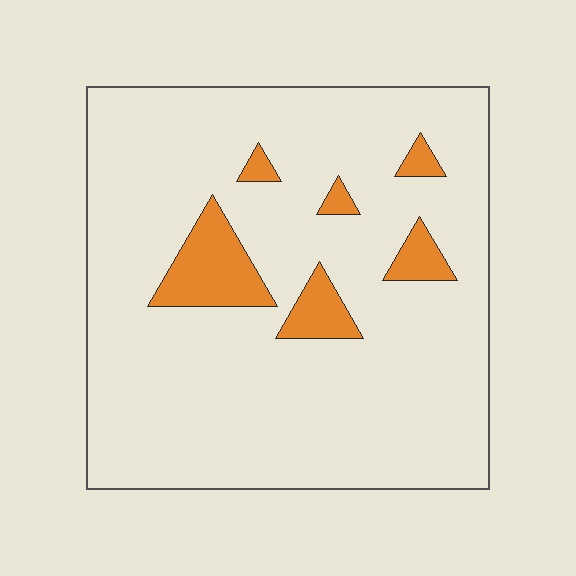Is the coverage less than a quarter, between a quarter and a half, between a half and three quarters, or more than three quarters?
Less than a quarter.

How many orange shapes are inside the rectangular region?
6.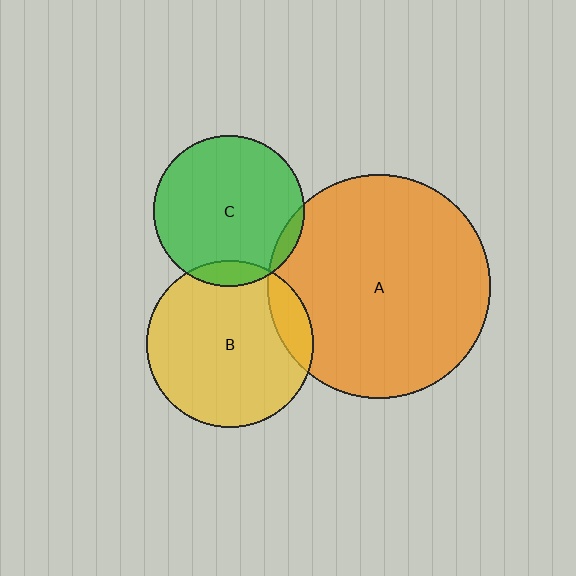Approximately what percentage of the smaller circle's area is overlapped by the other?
Approximately 10%.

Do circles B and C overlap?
Yes.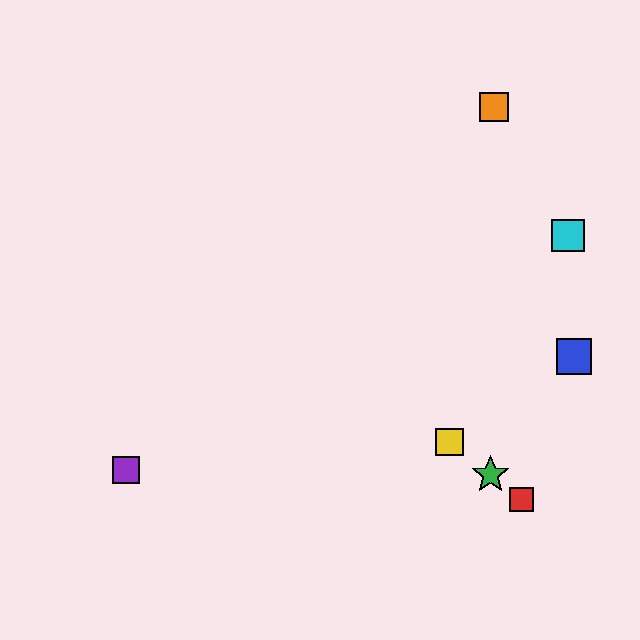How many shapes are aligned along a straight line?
3 shapes (the red square, the green star, the yellow square) are aligned along a straight line.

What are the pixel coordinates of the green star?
The green star is at (490, 475).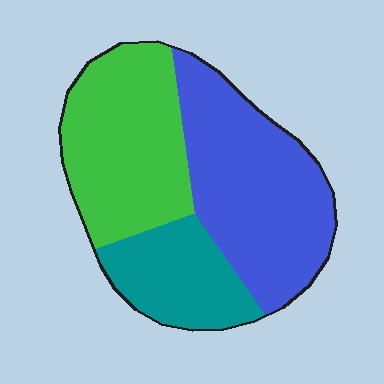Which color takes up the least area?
Teal, at roughly 20%.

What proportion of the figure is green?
Green covers roughly 35% of the figure.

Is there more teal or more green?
Green.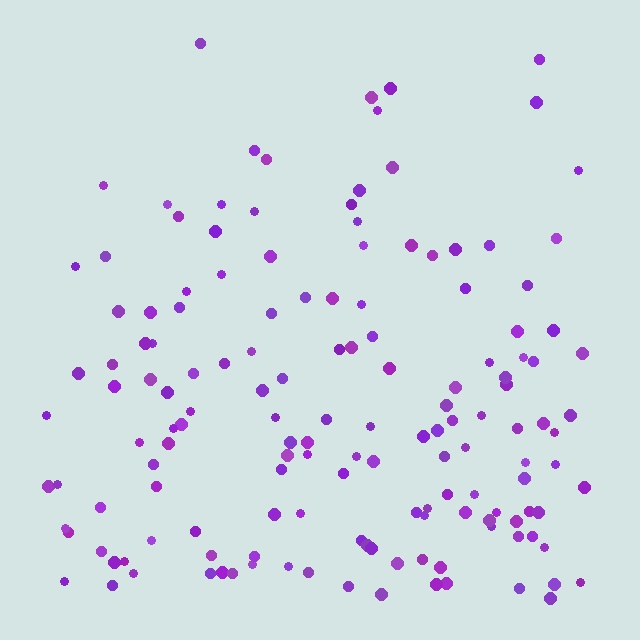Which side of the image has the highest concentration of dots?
The bottom.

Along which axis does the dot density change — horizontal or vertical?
Vertical.